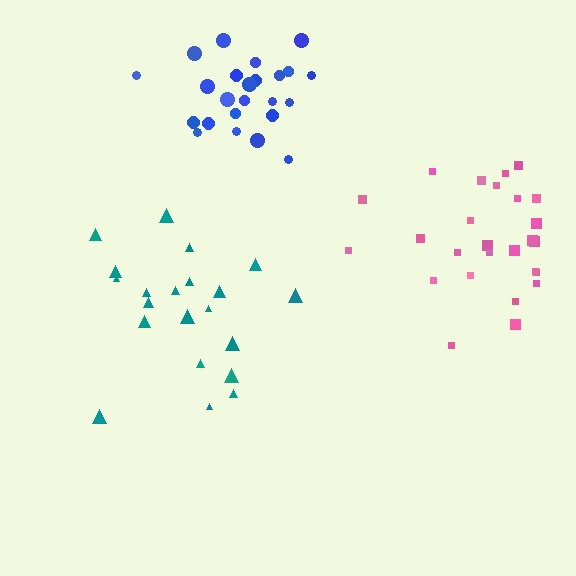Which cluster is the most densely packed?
Blue.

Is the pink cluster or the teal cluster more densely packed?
Pink.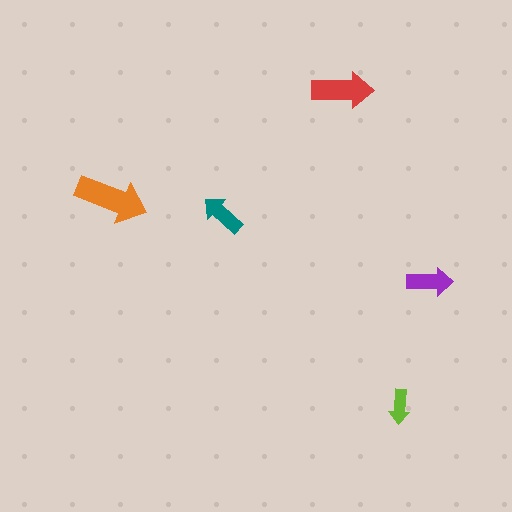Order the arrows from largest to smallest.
the orange one, the red one, the purple one, the teal one, the lime one.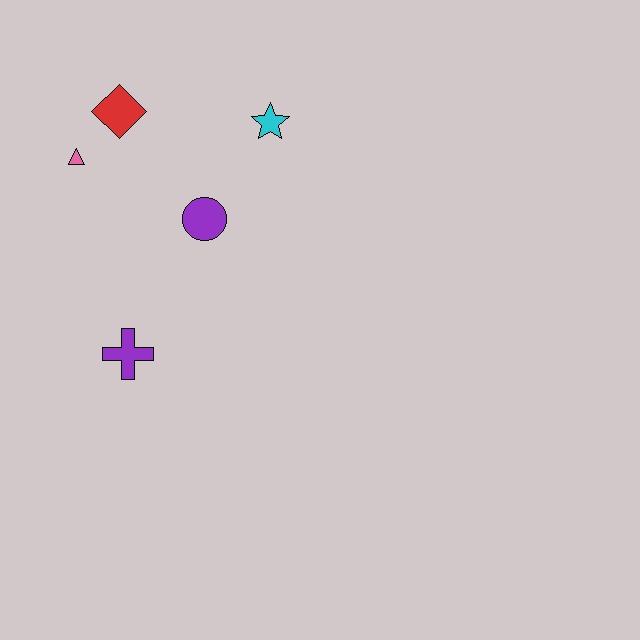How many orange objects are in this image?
There are no orange objects.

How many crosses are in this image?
There is 1 cross.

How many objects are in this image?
There are 5 objects.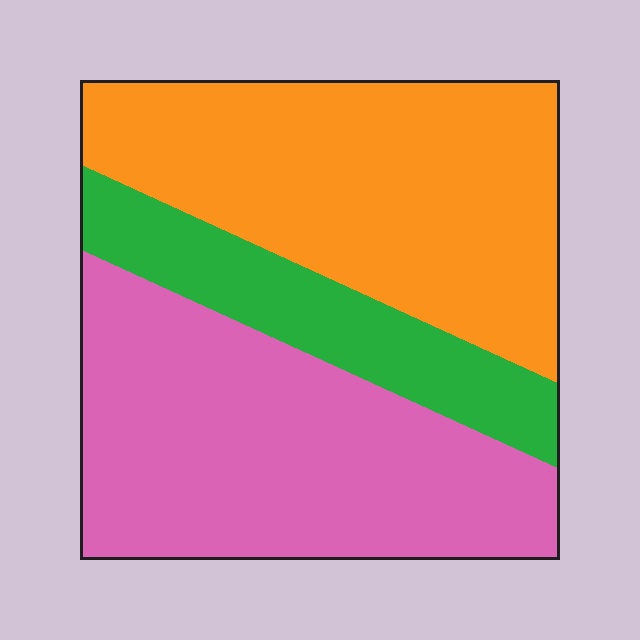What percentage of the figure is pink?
Pink takes up between a third and a half of the figure.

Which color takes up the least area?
Green, at roughly 20%.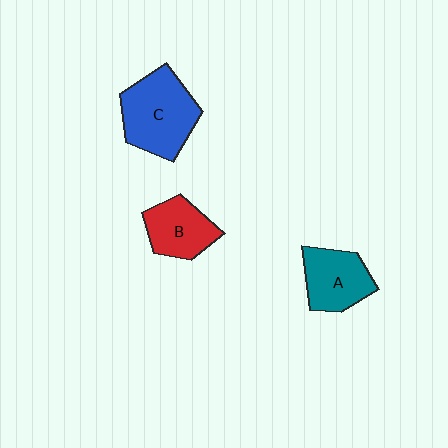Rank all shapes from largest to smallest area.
From largest to smallest: C (blue), A (teal), B (red).